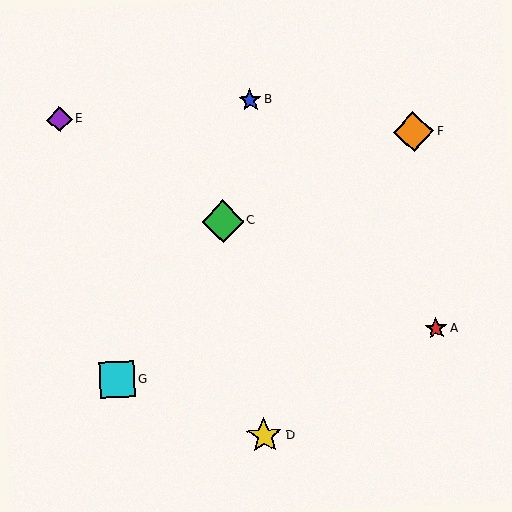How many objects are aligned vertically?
2 objects (B, D) are aligned vertically.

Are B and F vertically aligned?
No, B is at x≈250 and F is at x≈413.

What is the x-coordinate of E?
Object E is at x≈60.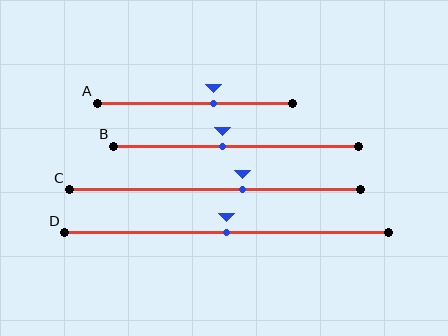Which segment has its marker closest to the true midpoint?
Segment D has its marker closest to the true midpoint.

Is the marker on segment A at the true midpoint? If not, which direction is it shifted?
No, the marker on segment A is shifted to the right by about 10% of the segment length.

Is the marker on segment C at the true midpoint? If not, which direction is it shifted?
No, the marker on segment C is shifted to the right by about 9% of the segment length.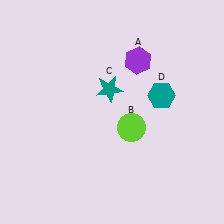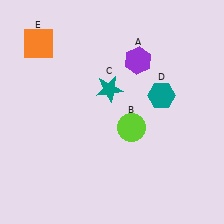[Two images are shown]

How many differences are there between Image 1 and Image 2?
There is 1 difference between the two images.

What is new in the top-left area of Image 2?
An orange square (E) was added in the top-left area of Image 2.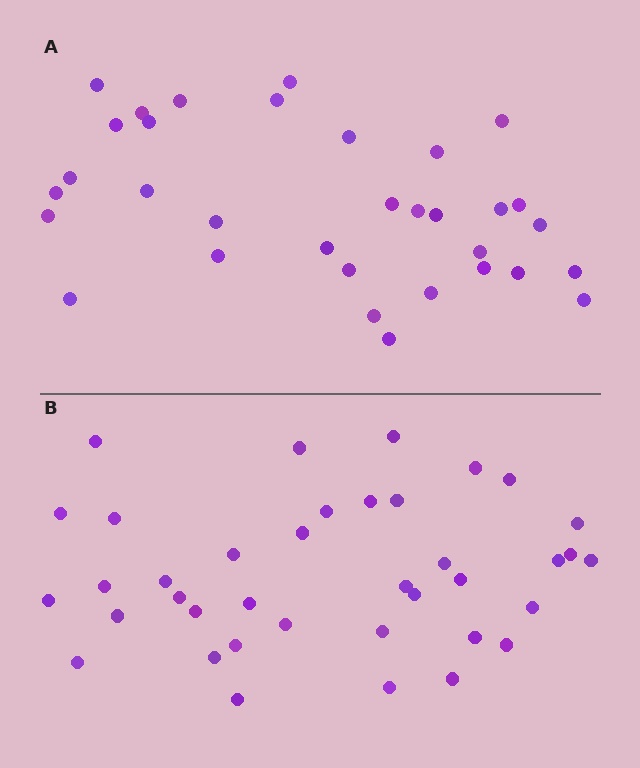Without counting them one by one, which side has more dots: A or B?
Region B (the bottom region) has more dots.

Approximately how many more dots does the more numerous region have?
Region B has about 5 more dots than region A.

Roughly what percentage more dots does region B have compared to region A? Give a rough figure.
About 15% more.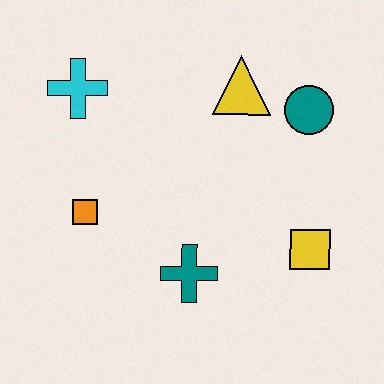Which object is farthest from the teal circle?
The orange square is farthest from the teal circle.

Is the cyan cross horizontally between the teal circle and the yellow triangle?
No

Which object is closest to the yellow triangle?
The teal circle is closest to the yellow triangle.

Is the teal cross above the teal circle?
No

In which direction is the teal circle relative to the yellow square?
The teal circle is above the yellow square.